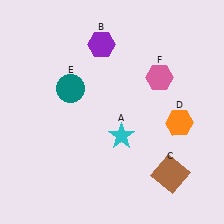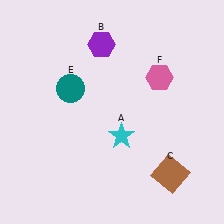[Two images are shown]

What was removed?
The orange hexagon (D) was removed in Image 2.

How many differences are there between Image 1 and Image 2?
There is 1 difference between the two images.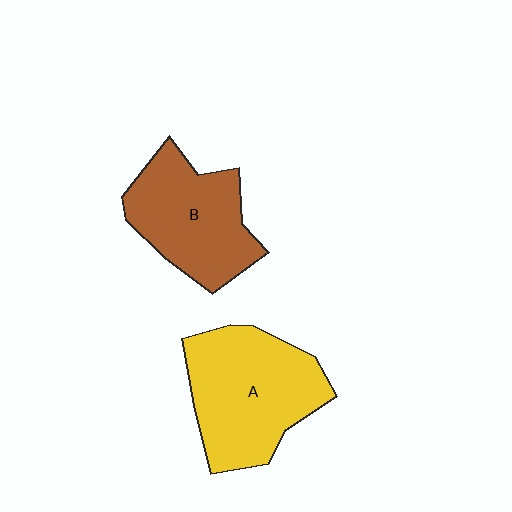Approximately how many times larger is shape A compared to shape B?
Approximately 1.2 times.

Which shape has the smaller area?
Shape B (brown).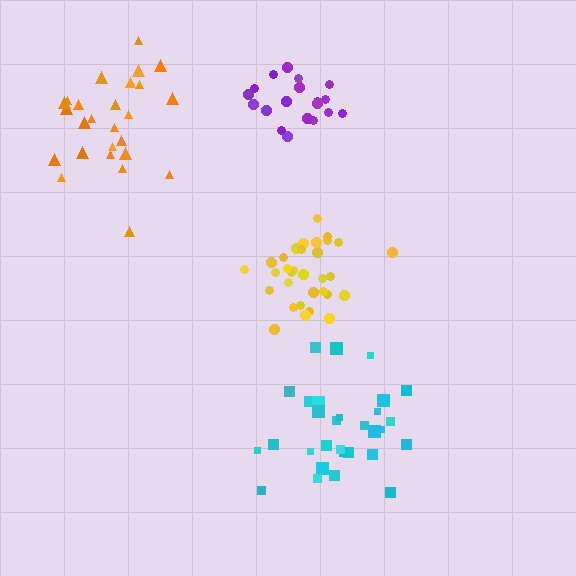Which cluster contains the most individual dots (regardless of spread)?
Yellow (32).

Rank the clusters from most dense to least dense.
yellow, purple, orange, cyan.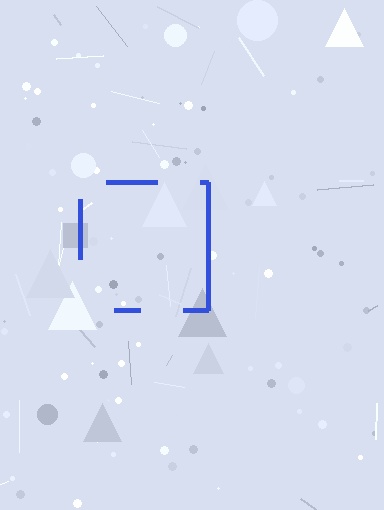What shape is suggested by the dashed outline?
The dashed outline suggests a square.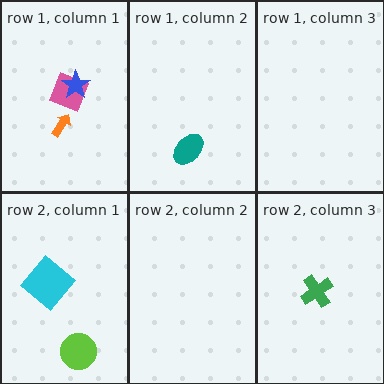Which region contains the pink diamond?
The row 1, column 1 region.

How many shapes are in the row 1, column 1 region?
3.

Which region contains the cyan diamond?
The row 2, column 1 region.